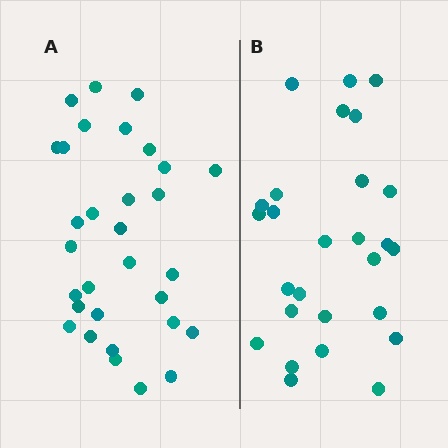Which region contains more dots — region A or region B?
Region A (the left region) has more dots.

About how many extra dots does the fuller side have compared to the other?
Region A has about 4 more dots than region B.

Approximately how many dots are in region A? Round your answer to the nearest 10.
About 30 dots. (The exact count is 31, which rounds to 30.)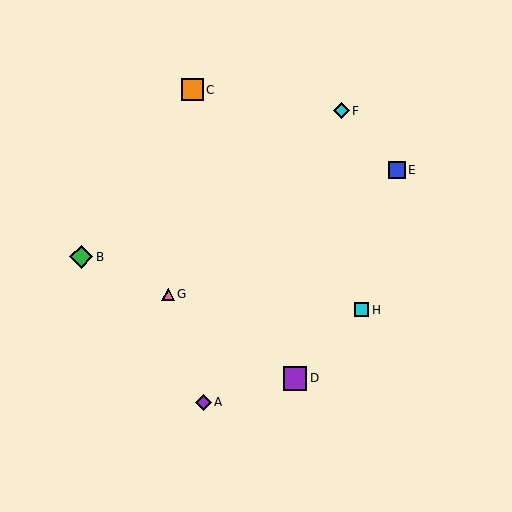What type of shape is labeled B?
Shape B is a green diamond.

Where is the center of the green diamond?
The center of the green diamond is at (81, 257).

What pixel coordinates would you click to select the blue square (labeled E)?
Click at (397, 170) to select the blue square E.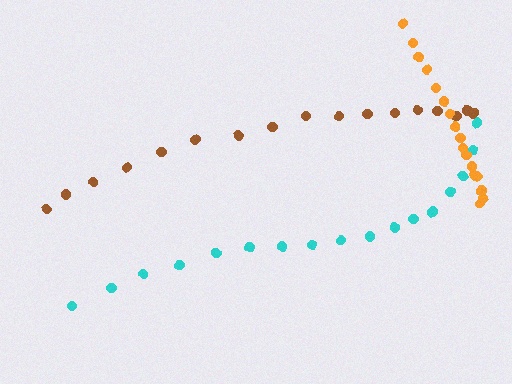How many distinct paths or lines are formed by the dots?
There are 3 distinct paths.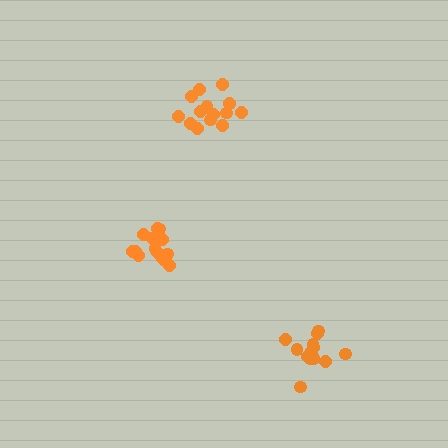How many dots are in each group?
Group 1: 14 dots, Group 2: 15 dots, Group 3: 14 dots (43 total).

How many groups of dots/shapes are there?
There are 3 groups.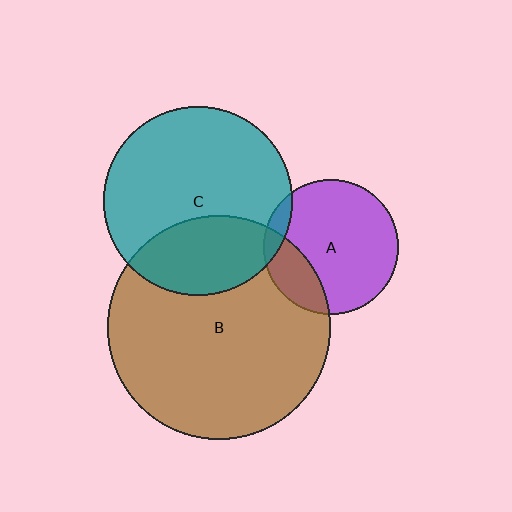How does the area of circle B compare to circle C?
Approximately 1.4 times.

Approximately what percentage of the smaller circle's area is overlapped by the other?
Approximately 10%.